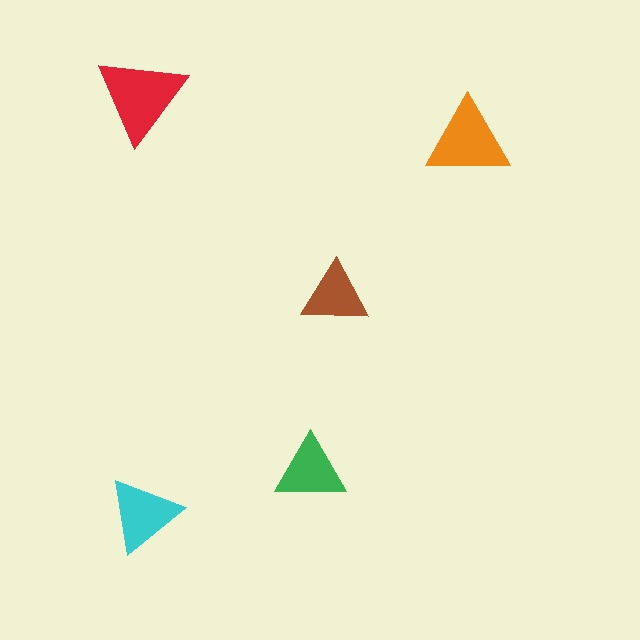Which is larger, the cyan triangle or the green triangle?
The cyan one.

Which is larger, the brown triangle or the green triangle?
The green one.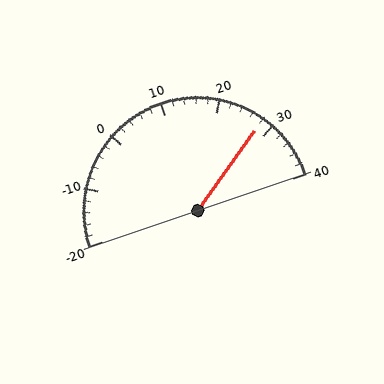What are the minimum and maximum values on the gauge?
The gauge ranges from -20 to 40.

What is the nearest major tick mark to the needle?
The nearest major tick mark is 30.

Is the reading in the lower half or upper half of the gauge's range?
The reading is in the upper half of the range (-20 to 40).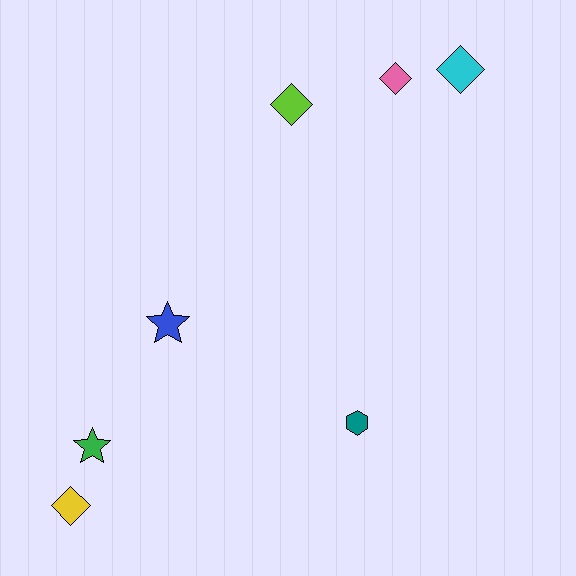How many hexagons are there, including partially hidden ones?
There is 1 hexagon.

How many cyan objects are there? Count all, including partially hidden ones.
There is 1 cyan object.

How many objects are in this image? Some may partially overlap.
There are 7 objects.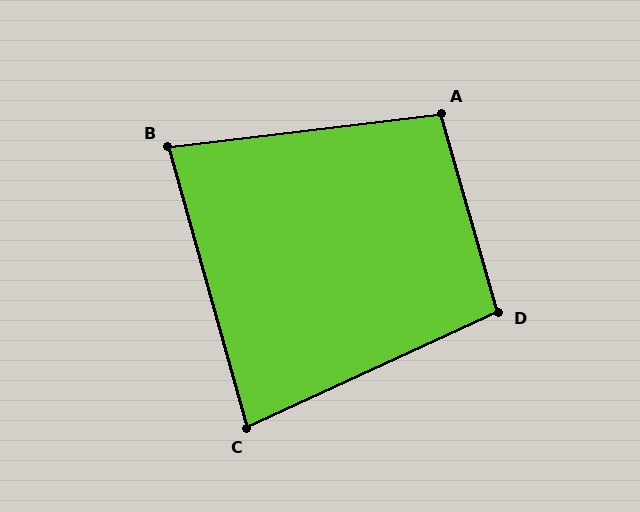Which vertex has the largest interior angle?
A, at approximately 99 degrees.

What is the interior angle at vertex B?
Approximately 81 degrees (acute).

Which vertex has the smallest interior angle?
C, at approximately 81 degrees.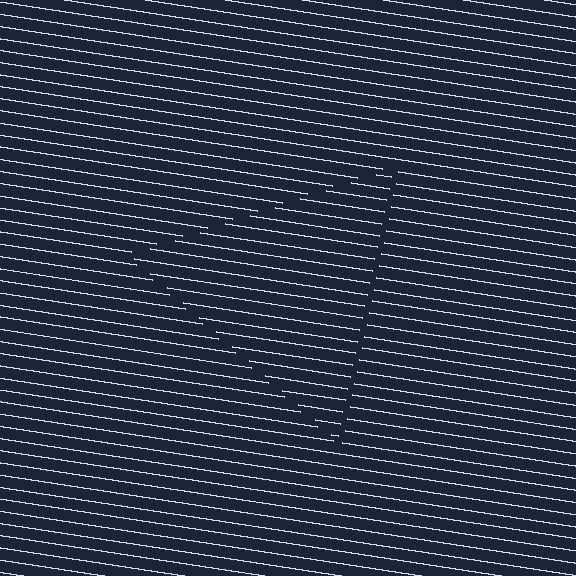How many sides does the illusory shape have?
3 sides — the line-ends trace a triangle.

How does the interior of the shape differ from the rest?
The interior of the shape contains the same grating, shifted by half a period — the contour is defined by the phase discontinuity where line-ends from the inner and outer gratings abut.